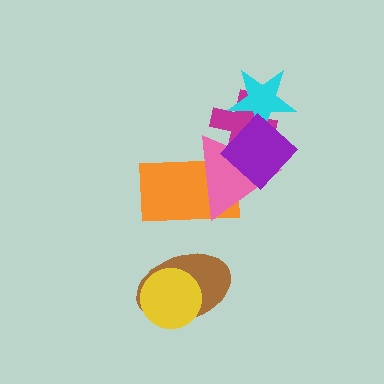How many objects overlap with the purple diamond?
3 objects overlap with the purple diamond.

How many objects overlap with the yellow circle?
1 object overlaps with the yellow circle.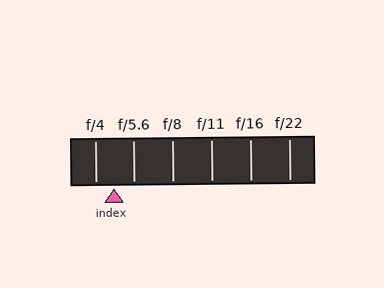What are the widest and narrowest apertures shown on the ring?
The widest aperture shown is f/4 and the narrowest is f/22.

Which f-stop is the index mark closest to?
The index mark is closest to f/4.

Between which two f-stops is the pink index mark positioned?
The index mark is between f/4 and f/5.6.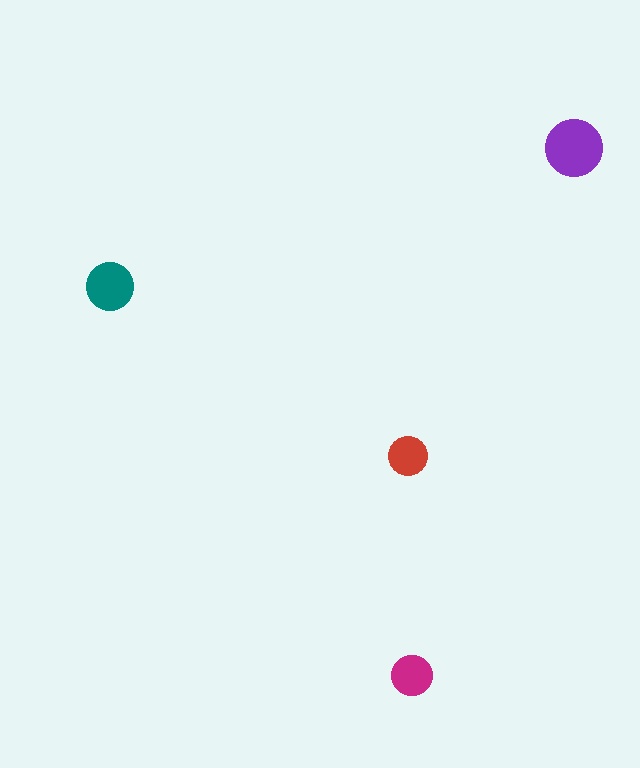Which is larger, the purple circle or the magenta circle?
The purple one.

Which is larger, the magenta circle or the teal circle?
The teal one.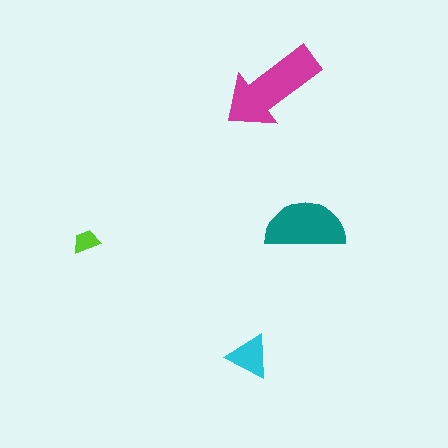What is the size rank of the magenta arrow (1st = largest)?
1st.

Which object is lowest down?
The cyan triangle is bottommost.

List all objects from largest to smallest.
The magenta arrow, the teal semicircle, the cyan triangle, the lime trapezoid.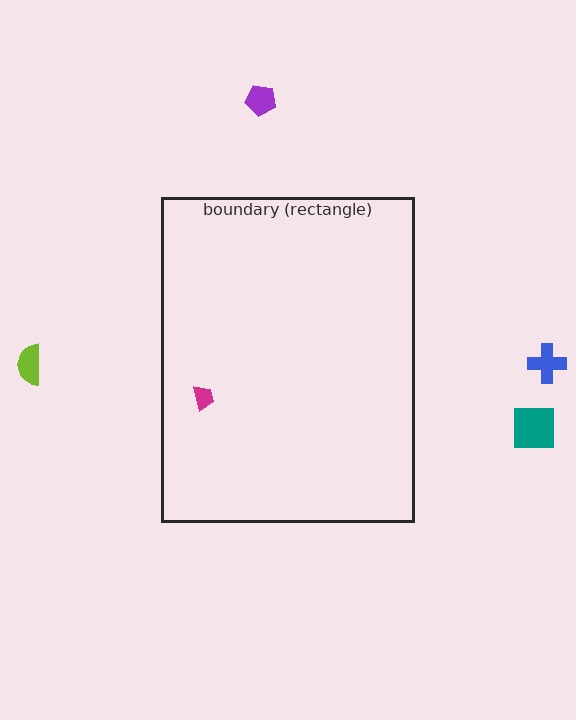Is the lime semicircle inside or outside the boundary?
Outside.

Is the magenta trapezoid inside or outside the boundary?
Inside.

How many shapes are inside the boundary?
1 inside, 4 outside.